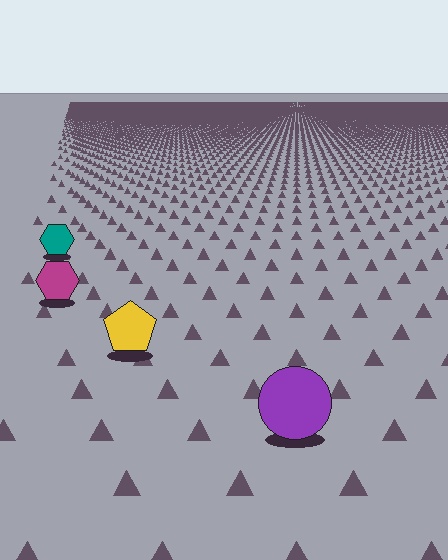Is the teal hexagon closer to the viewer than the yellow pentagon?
No. The yellow pentagon is closer — you can tell from the texture gradient: the ground texture is coarser near it.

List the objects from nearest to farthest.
From nearest to farthest: the purple circle, the yellow pentagon, the magenta hexagon, the teal hexagon.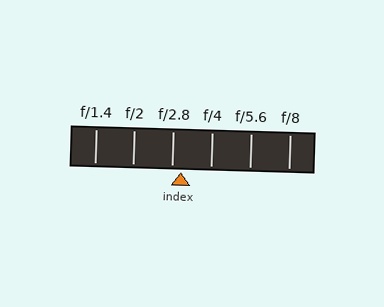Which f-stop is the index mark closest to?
The index mark is closest to f/2.8.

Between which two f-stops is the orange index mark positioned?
The index mark is between f/2.8 and f/4.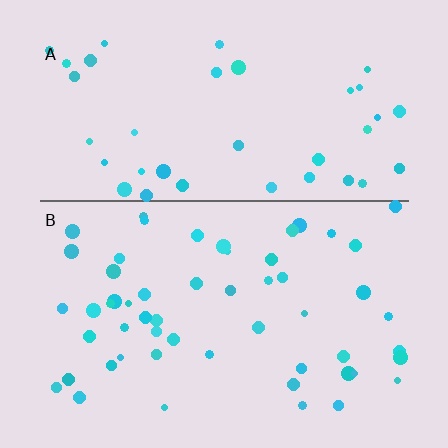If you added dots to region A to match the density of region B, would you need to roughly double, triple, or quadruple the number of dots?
Approximately double.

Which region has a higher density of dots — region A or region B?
B (the bottom).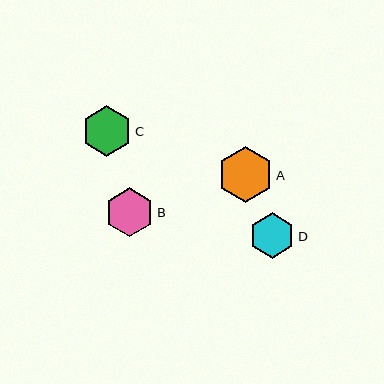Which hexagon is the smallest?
Hexagon D is the smallest with a size of approximately 45 pixels.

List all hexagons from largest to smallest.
From largest to smallest: A, C, B, D.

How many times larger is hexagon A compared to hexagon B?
Hexagon A is approximately 1.2 times the size of hexagon B.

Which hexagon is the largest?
Hexagon A is the largest with a size of approximately 56 pixels.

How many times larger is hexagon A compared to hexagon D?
Hexagon A is approximately 1.2 times the size of hexagon D.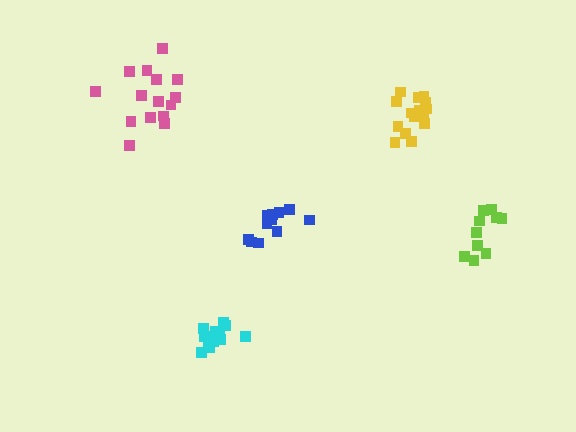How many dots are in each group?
Group 1: 11 dots, Group 2: 14 dots, Group 3: 10 dots, Group 4: 15 dots, Group 5: 16 dots (66 total).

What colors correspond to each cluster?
The clusters are colored: blue, cyan, lime, pink, yellow.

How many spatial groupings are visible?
There are 5 spatial groupings.